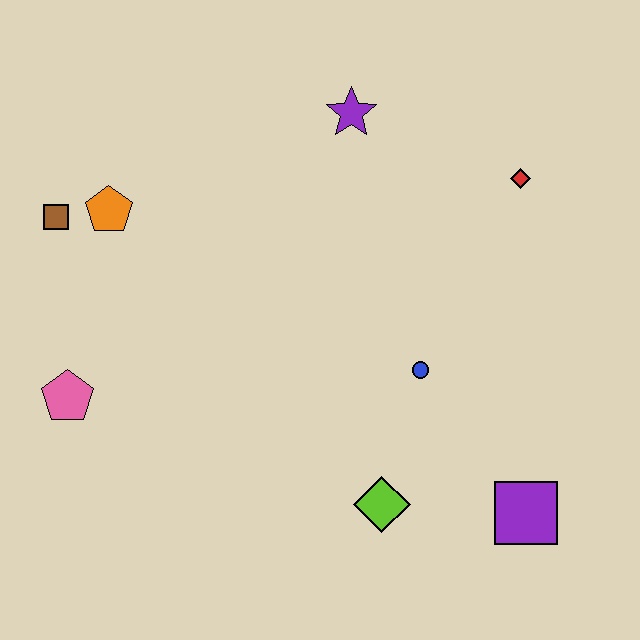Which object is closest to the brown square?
The orange pentagon is closest to the brown square.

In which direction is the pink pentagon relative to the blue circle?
The pink pentagon is to the left of the blue circle.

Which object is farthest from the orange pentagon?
The purple square is farthest from the orange pentagon.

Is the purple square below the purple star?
Yes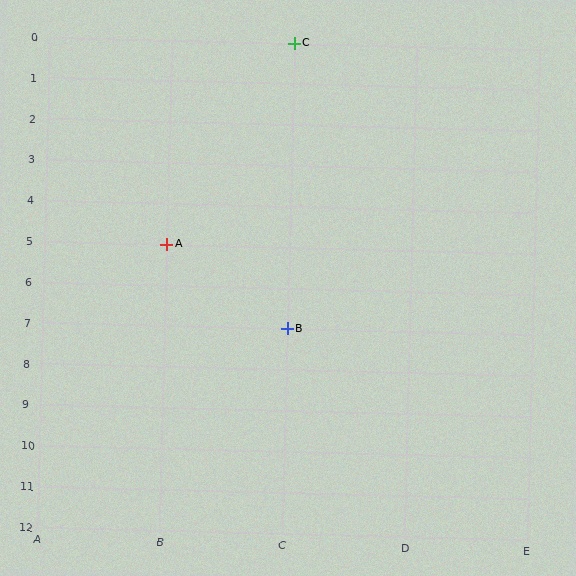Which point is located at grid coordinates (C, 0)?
Point C is at (C, 0).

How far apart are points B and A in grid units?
Points B and A are 1 column and 2 rows apart (about 2.2 grid units diagonally).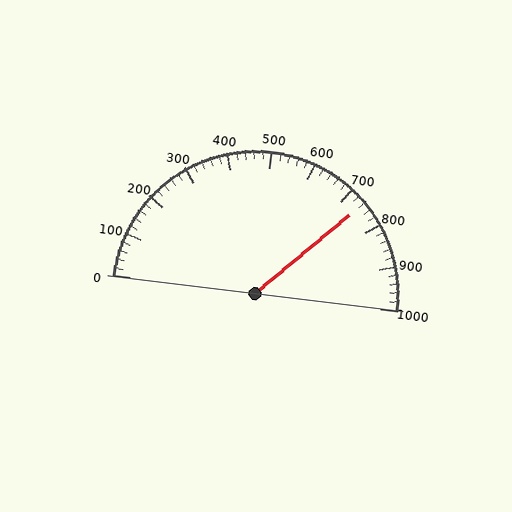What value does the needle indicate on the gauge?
The needle indicates approximately 740.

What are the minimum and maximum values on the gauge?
The gauge ranges from 0 to 1000.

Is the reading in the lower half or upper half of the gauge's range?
The reading is in the upper half of the range (0 to 1000).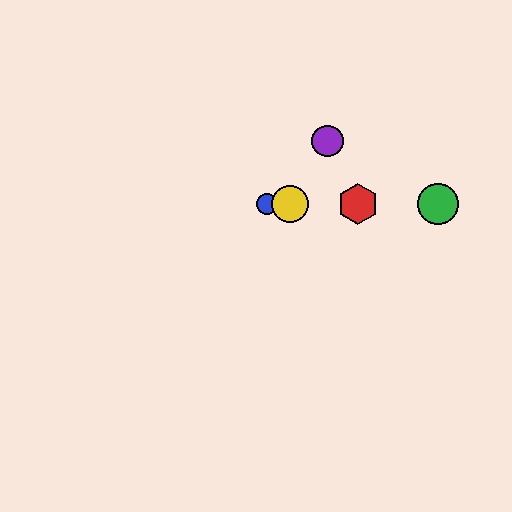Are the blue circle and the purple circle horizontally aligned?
No, the blue circle is at y≈204 and the purple circle is at y≈141.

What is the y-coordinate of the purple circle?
The purple circle is at y≈141.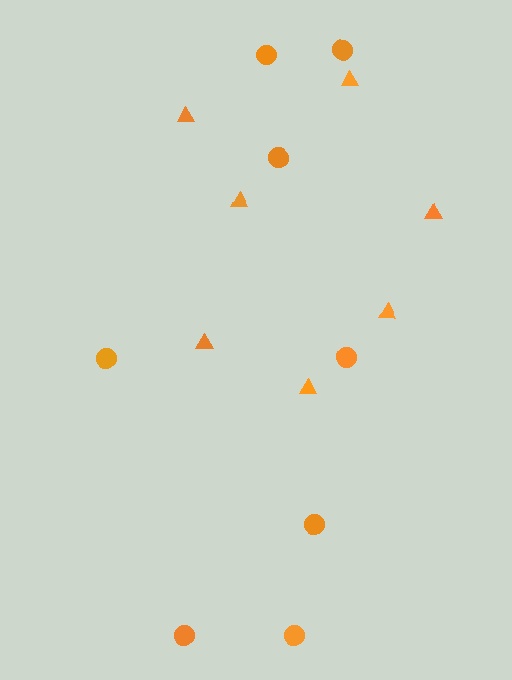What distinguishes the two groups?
There are 2 groups: one group of triangles (7) and one group of circles (8).